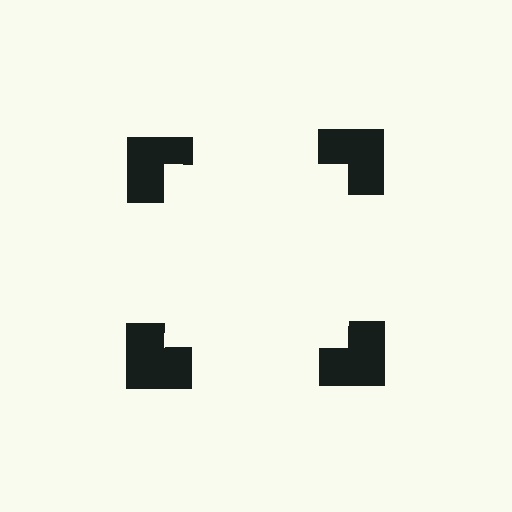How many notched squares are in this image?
There are 4 — one at each vertex of the illusory square.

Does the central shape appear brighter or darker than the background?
It typically appears slightly brighter than the background, even though no actual brightness change is drawn.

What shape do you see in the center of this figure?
An illusory square — its edges are inferred from the aligned wedge cuts in the notched squares, not physically drawn.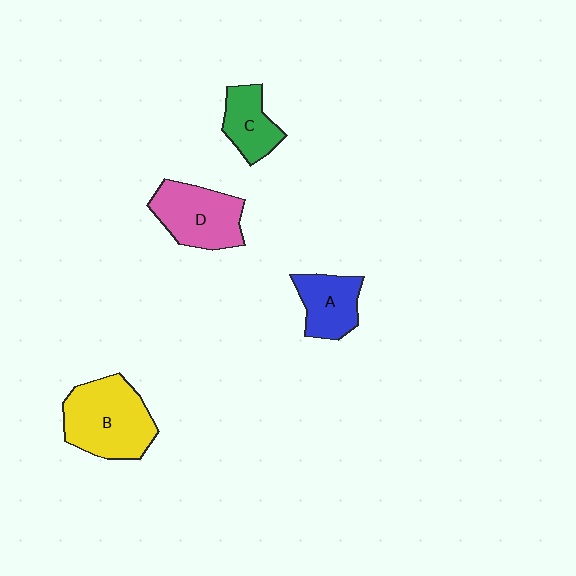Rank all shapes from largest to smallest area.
From largest to smallest: B (yellow), D (pink), A (blue), C (green).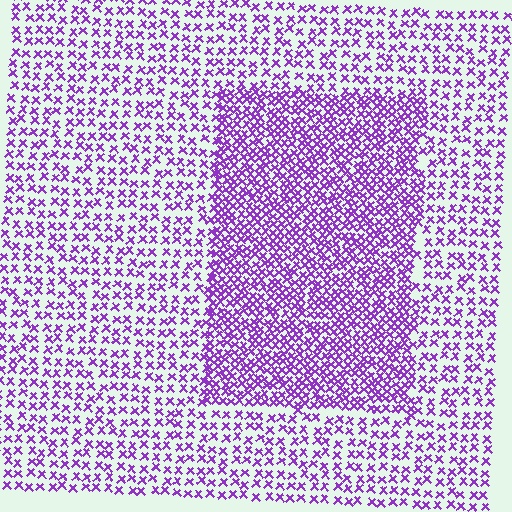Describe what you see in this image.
The image contains small purple elements arranged at two different densities. A rectangle-shaped region is visible where the elements are more densely packed than the surrounding area.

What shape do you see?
I see a rectangle.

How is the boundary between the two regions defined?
The boundary is defined by a change in element density (approximately 2.0x ratio). All elements are the same color, size, and shape.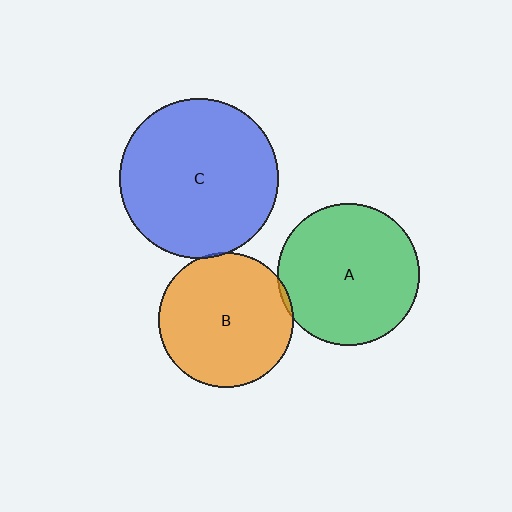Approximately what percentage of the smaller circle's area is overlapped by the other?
Approximately 5%.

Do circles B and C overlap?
Yes.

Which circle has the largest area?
Circle C (blue).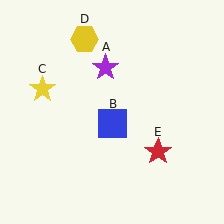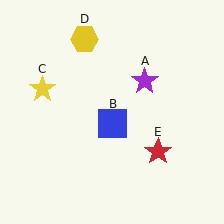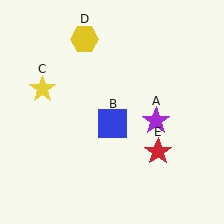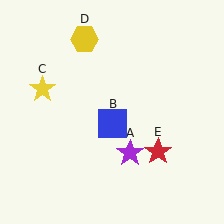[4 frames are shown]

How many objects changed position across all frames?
1 object changed position: purple star (object A).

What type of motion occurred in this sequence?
The purple star (object A) rotated clockwise around the center of the scene.